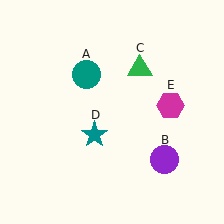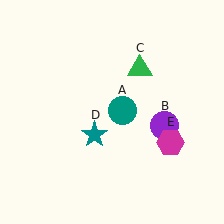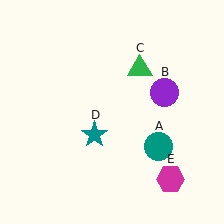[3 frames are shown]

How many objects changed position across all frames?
3 objects changed position: teal circle (object A), purple circle (object B), magenta hexagon (object E).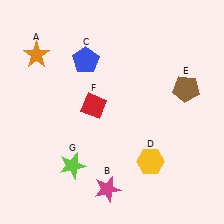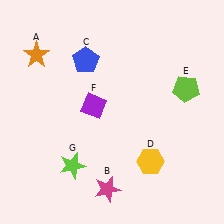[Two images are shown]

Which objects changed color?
E changed from brown to lime. F changed from red to purple.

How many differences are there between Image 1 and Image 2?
There are 2 differences between the two images.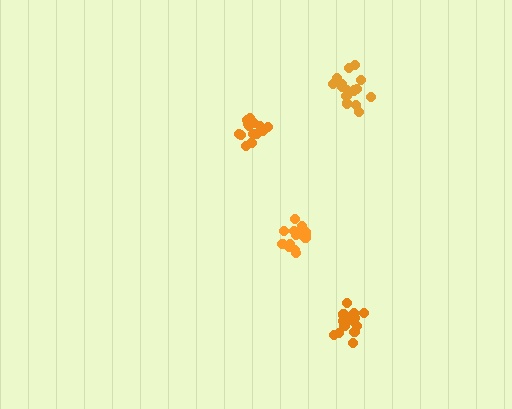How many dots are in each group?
Group 1: 16 dots, Group 2: 16 dots, Group 3: 17 dots, Group 4: 14 dots (63 total).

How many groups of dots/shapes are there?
There are 4 groups.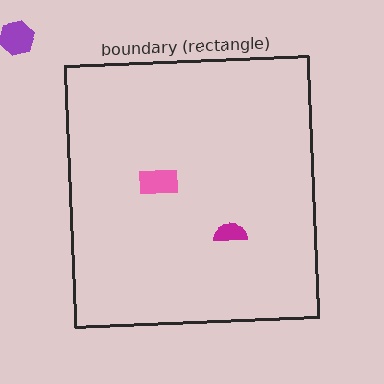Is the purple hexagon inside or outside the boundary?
Outside.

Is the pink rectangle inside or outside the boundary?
Inside.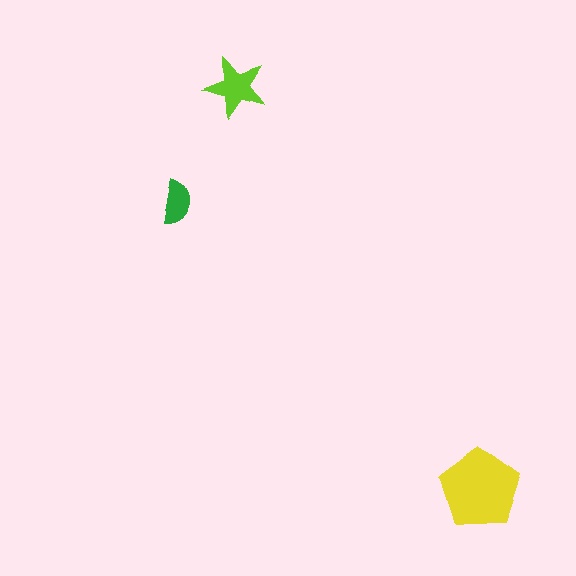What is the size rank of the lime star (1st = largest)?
2nd.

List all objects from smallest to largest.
The green semicircle, the lime star, the yellow pentagon.